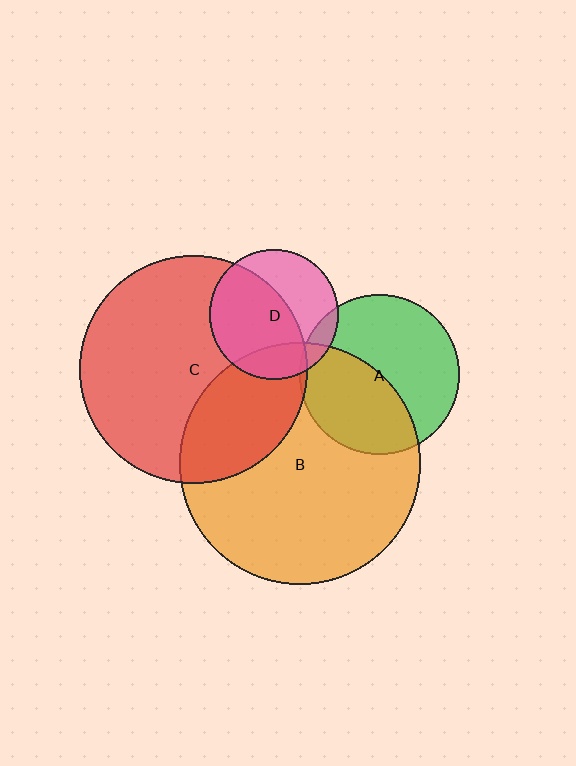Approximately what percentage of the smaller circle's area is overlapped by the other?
Approximately 5%.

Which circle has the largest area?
Circle B (orange).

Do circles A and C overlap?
Yes.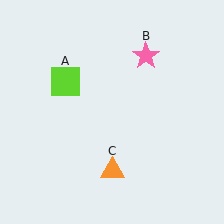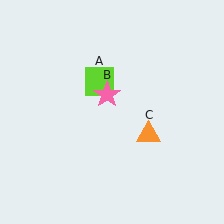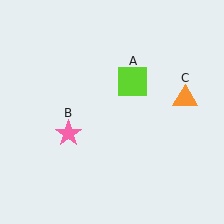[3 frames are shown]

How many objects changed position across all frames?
3 objects changed position: lime square (object A), pink star (object B), orange triangle (object C).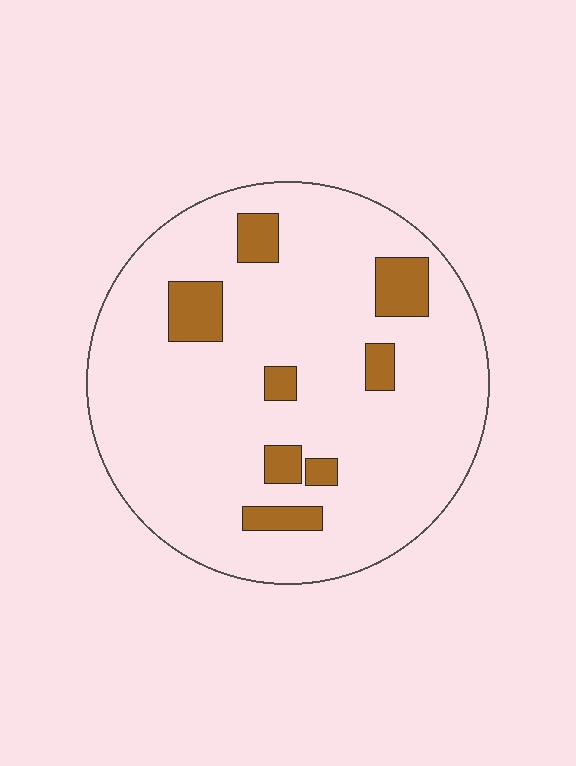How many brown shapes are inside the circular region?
8.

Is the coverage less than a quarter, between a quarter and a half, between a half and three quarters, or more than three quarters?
Less than a quarter.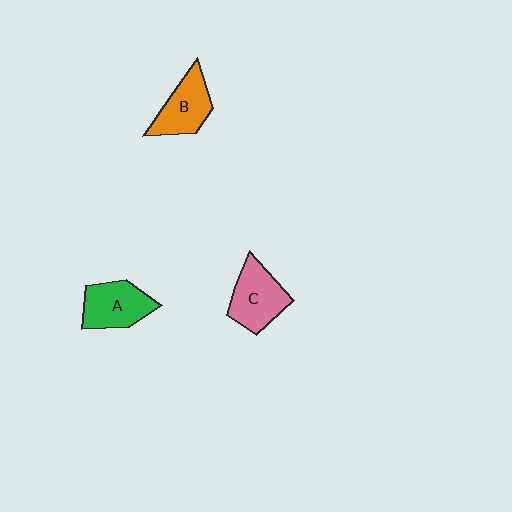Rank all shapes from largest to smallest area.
From largest to smallest: C (pink), A (green), B (orange).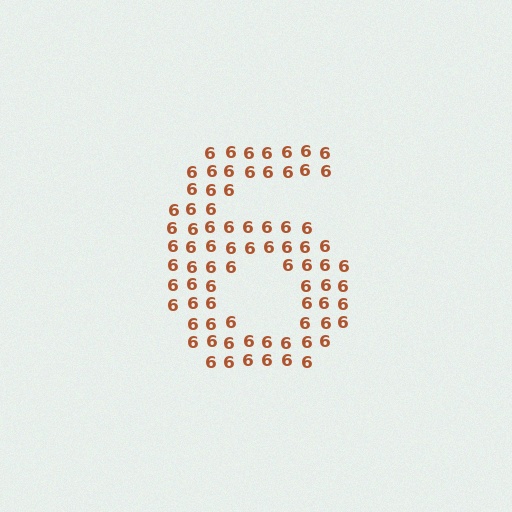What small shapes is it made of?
It is made of small digit 6's.